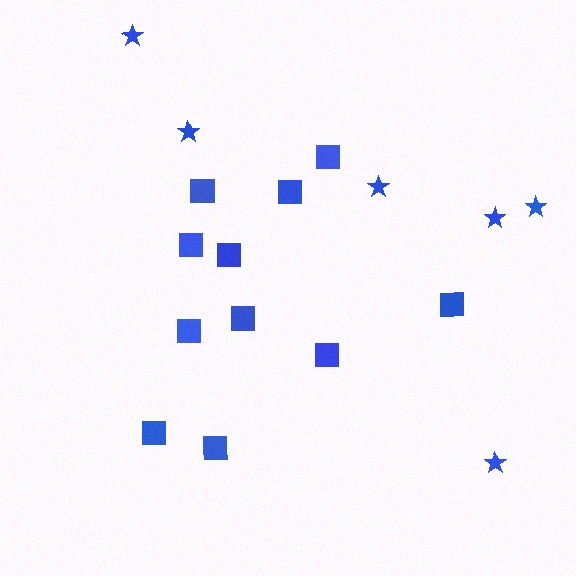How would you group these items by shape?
There are 2 groups: one group of squares (11) and one group of stars (6).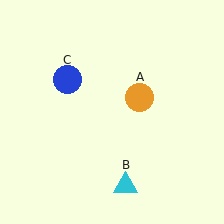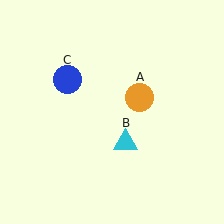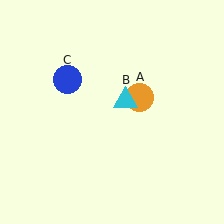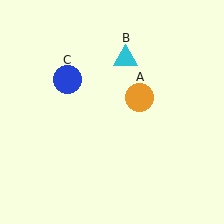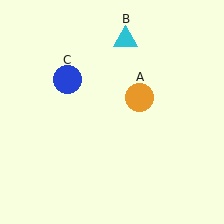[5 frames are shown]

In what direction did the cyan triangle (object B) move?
The cyan triangle (object B) moved up.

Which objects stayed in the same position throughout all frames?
Orange circle (object A) and blue circle (object C) remained stationary.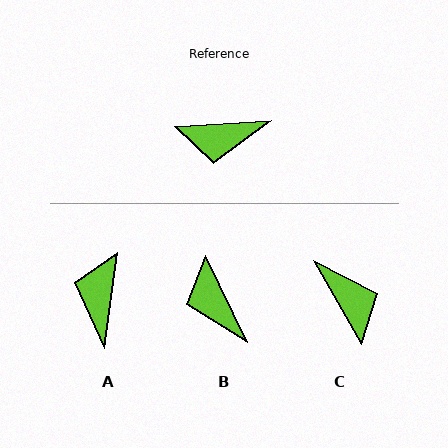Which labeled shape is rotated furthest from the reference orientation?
C, about 116 degrees away.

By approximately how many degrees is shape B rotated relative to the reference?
Approximately 68 degrees clockwise.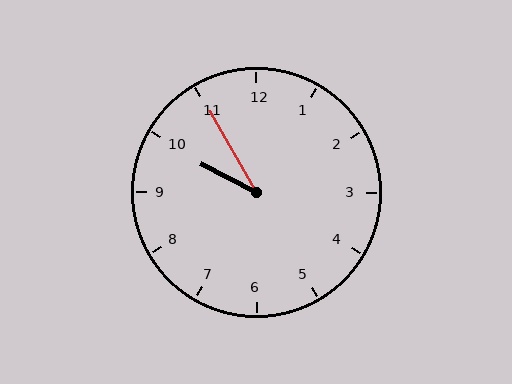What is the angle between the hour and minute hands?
Approximately 32 degrees.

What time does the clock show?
9:55.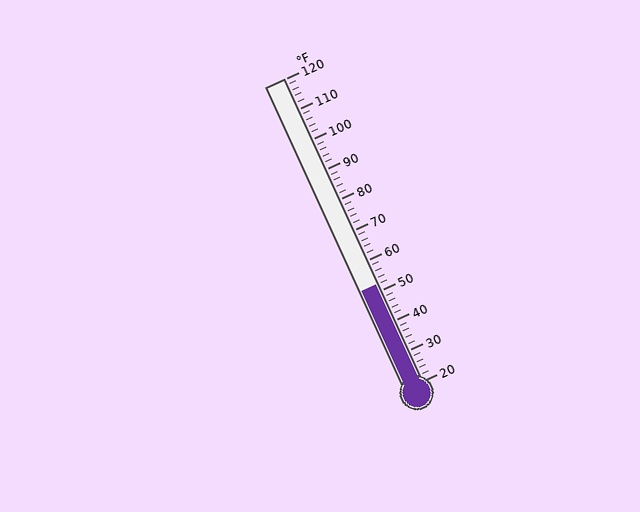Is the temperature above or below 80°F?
The temperature is below 80°F.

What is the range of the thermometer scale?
The thermometer scale ranges from 20°F to 120°F.